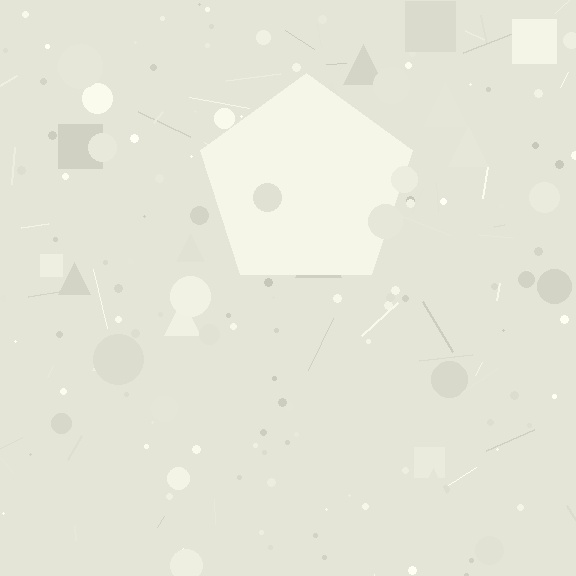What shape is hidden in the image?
A pentagon is hidden in the image.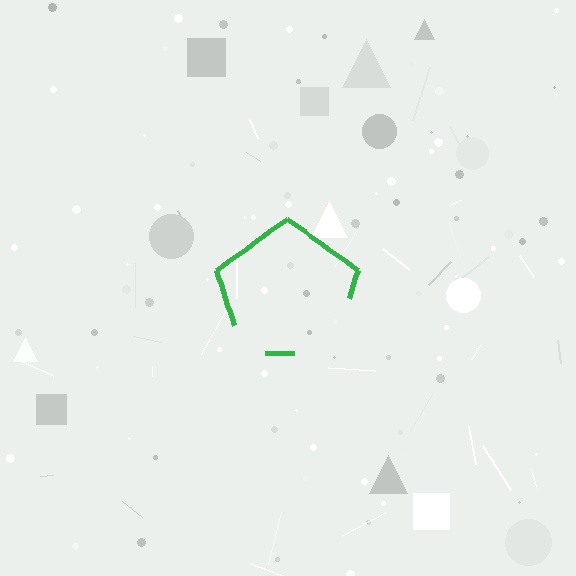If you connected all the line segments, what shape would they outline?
They would outline a pentagon.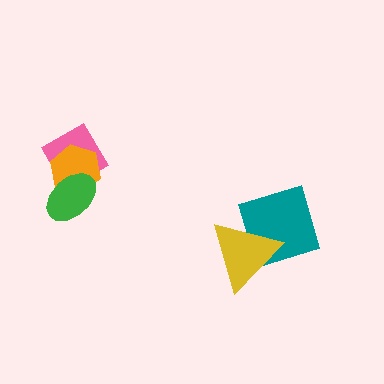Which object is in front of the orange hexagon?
The green ellipse is in front of the orange hexagon.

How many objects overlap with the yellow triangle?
1 object overlaps with the yellow triangle.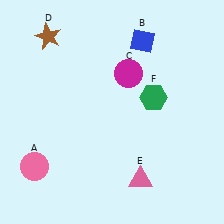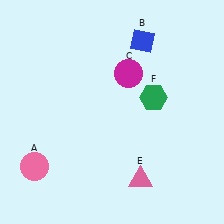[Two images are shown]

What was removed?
The brown star (D) was removed in Image 2.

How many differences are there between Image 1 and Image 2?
There is 1 difference between the two images.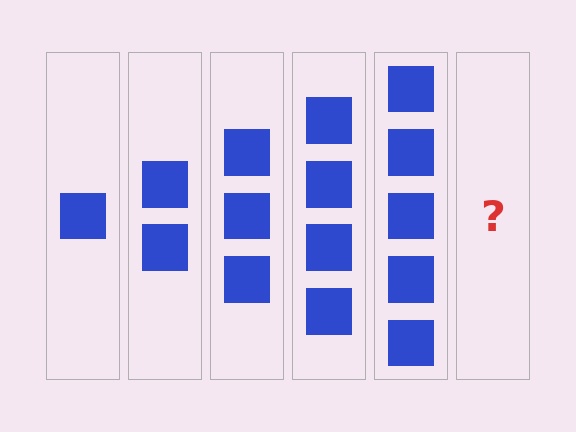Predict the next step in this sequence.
The next step is 6 squares.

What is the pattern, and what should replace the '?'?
The pattern is that each step adds one more square. The '?' should be 6 squares.